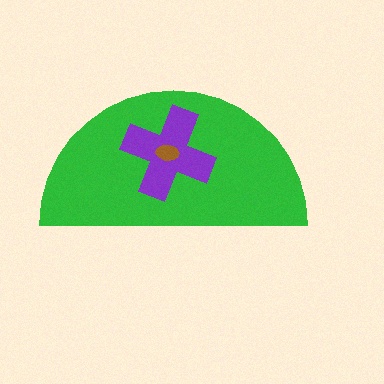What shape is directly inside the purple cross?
The brown ellipse.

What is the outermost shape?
The green semicircle.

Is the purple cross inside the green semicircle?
Yes.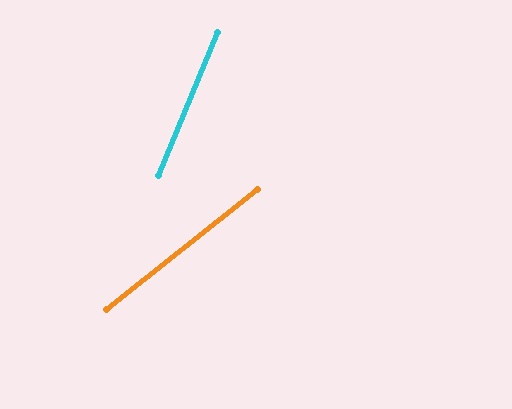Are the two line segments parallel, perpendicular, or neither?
Neither parallel nor perpendicular — they differ by about 29°.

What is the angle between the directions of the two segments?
Approximately 29 degrees.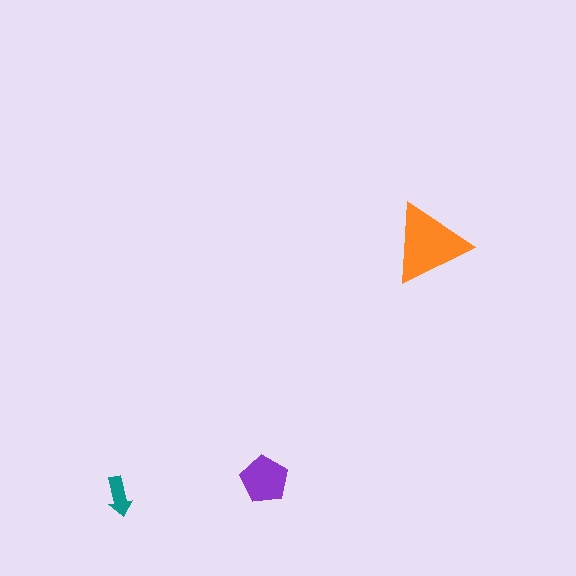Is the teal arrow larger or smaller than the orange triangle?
Smaller.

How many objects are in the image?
There are 3 objects in the image.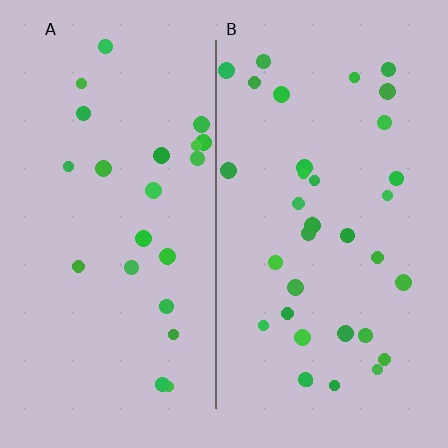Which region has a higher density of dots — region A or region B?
B (the right).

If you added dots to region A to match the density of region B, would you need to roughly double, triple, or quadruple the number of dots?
Approximately double.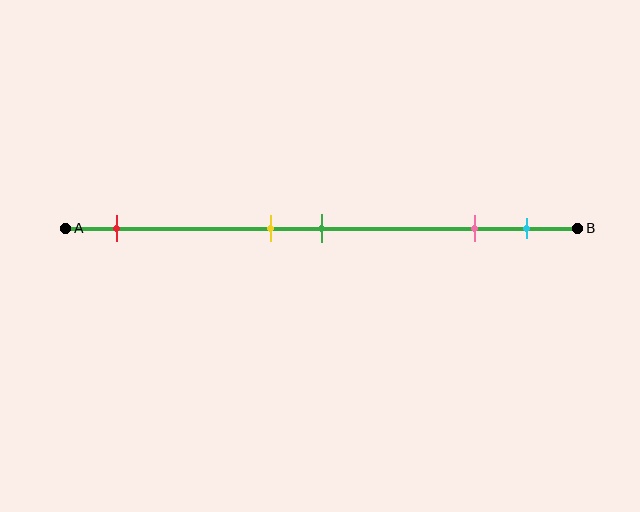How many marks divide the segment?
There are 5 marks dividing the segment.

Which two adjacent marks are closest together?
The yellow and green marks are the closest adjacent pair.